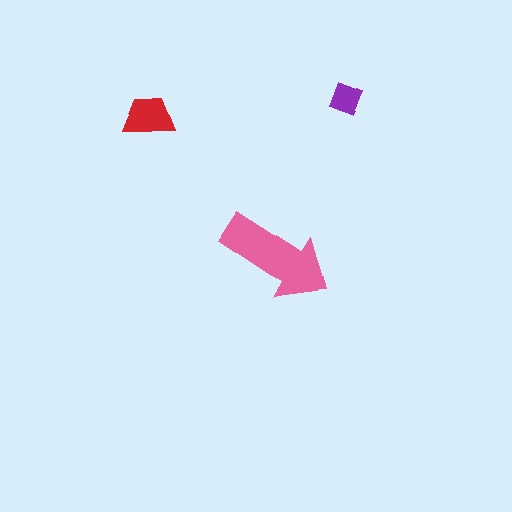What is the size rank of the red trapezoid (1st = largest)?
2nd.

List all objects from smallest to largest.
The purple diamond, the red trapezoid, the pink arrow.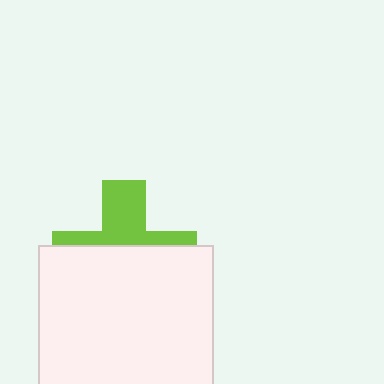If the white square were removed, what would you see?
You would see the complete lime cross.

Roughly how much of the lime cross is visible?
A small part of it is visible (roughly 40%).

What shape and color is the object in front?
The object in front is a white square.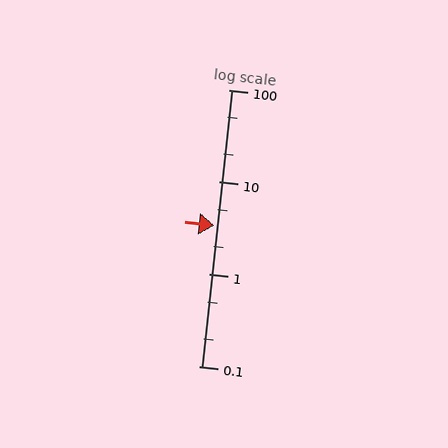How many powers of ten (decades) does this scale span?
The scale spans 3 decades, from 0.1 to 100.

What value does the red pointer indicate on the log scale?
The pointer indicates approximately 3.4.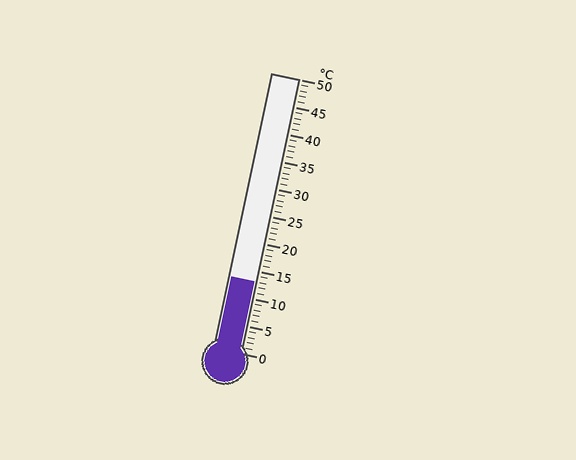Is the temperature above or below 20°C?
The temperature is below 20°C.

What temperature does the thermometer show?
The thermometer shows approximately 13°C.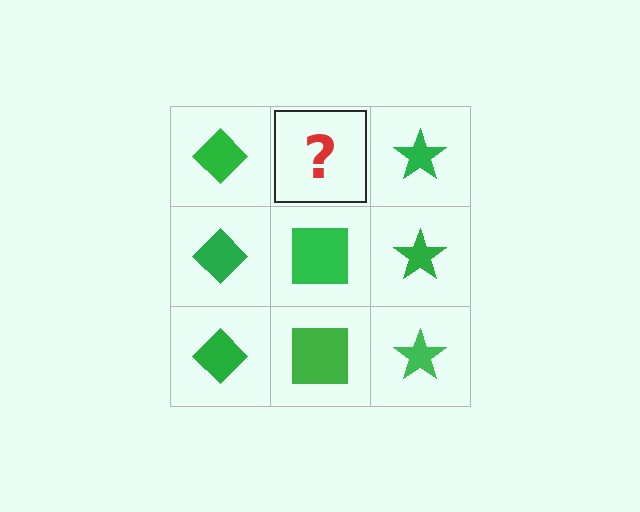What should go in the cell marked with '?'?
The missing cell should contain a green square.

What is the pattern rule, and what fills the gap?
The rule is that each column has a consistent shape. The gap should be filled with a green square.